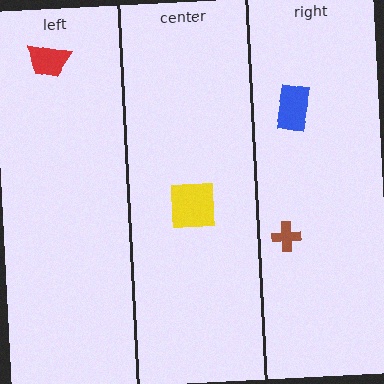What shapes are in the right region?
The brown cross, the blue rectangle.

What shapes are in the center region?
The yellow square.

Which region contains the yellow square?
The center region.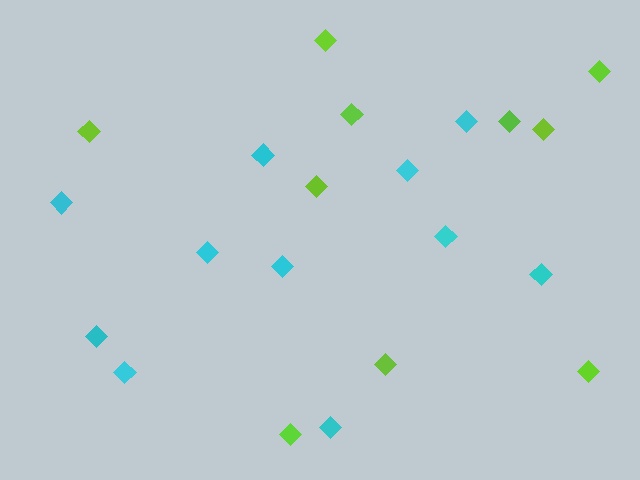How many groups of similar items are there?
There are 2 groups: one group of cyan diamonds (11) and one group of lime diamonds (10).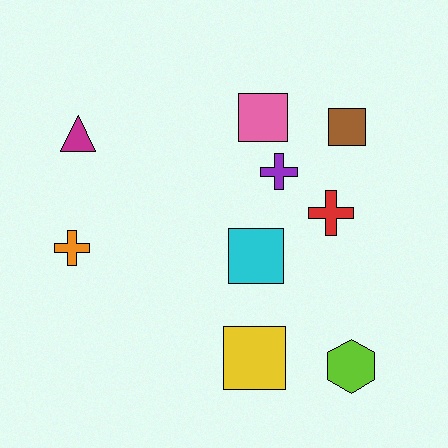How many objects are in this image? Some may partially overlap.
There are 9 objects.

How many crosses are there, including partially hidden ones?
There are 3 crosses.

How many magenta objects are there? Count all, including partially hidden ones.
There is 1 magenta object.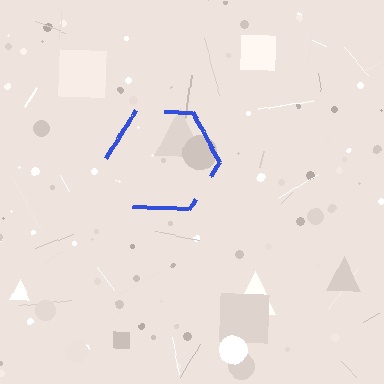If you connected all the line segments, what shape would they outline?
They would outline a hexagon.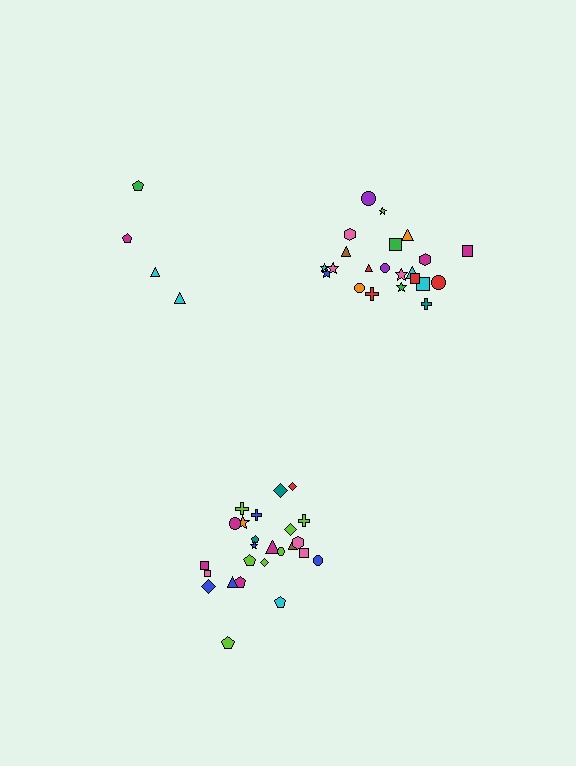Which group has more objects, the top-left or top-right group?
The top-right group.